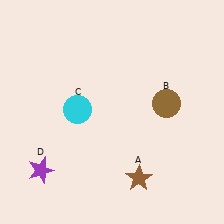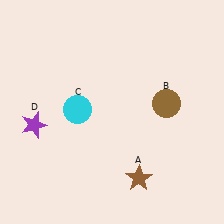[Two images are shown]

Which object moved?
The purple star (D) moved up.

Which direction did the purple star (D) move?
The purple star (D) moved up.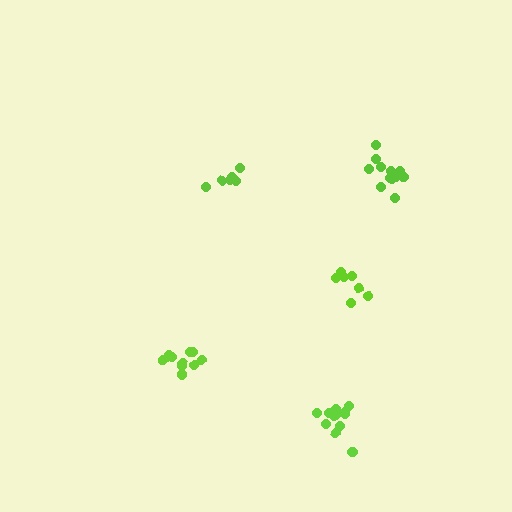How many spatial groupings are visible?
There are 5 spatial groupings.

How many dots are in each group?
Group 1: 6 dots, Group 2: 11 dots, Group 3: 12 dots, Group 4: 12 dots, Group 5: 7 dots (48 total).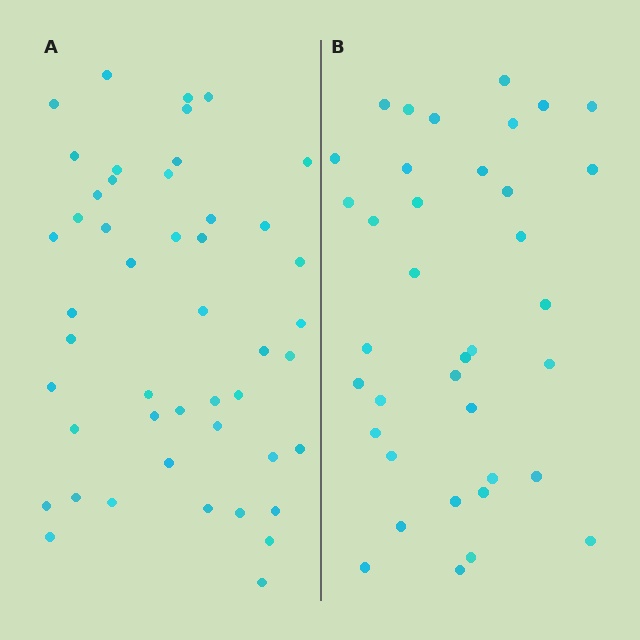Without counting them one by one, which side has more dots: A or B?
Region A (the left region) has more dots.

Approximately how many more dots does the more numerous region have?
Region A has roughly 10 or so more dots than region B.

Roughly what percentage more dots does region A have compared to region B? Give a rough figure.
About 25% more.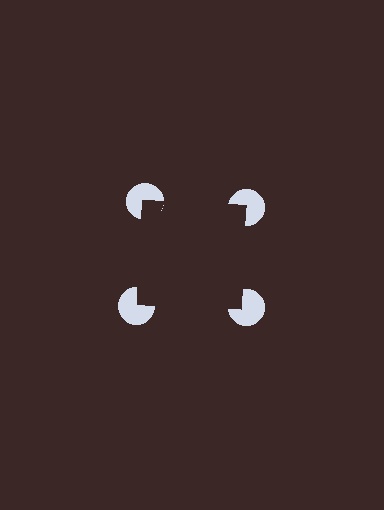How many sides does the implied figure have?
4 sides.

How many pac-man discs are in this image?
There are 4 — one at each vertex of the illusory square.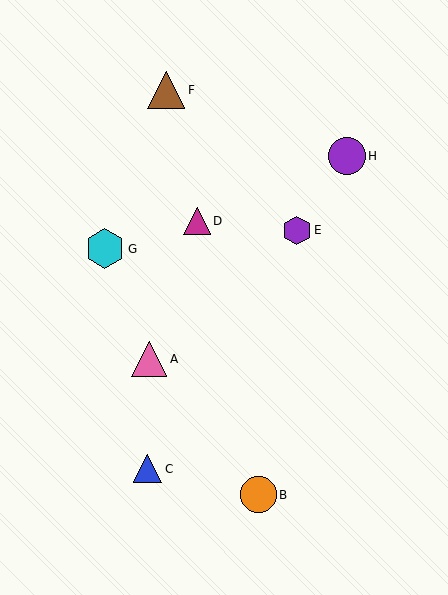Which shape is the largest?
The cyan hexagon (labeled G) is the largest.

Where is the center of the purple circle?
The center of the purple circle is at (347, 156).